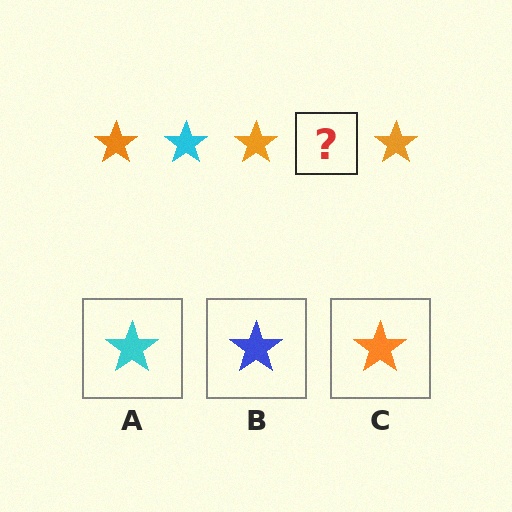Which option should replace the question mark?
Option A.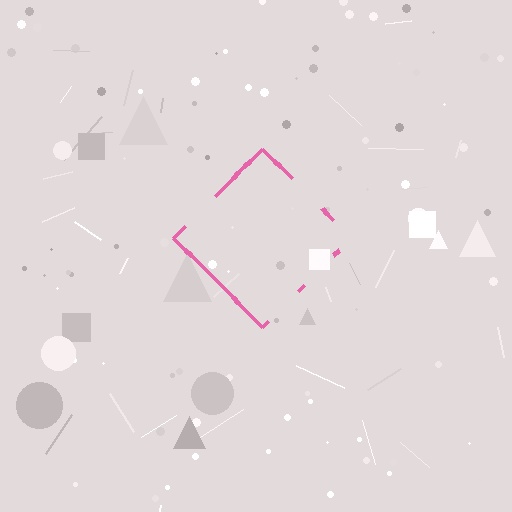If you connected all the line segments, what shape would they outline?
They would outline a diamond.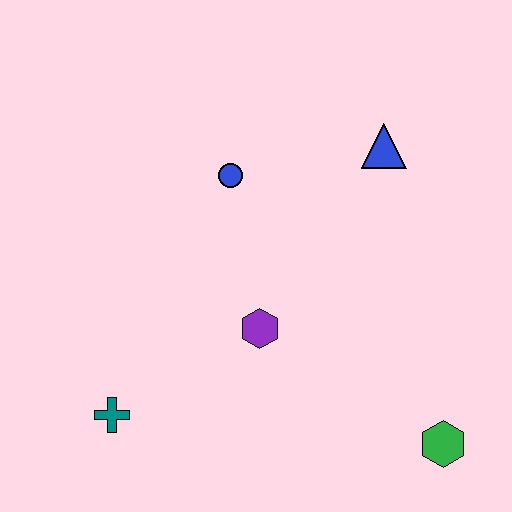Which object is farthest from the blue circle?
The green hexagon is farthest from the blue circle.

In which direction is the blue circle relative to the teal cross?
The blue circle is above the teal cross.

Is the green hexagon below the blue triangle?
Yes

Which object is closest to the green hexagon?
The purple hexagon is closest to the green hexagon.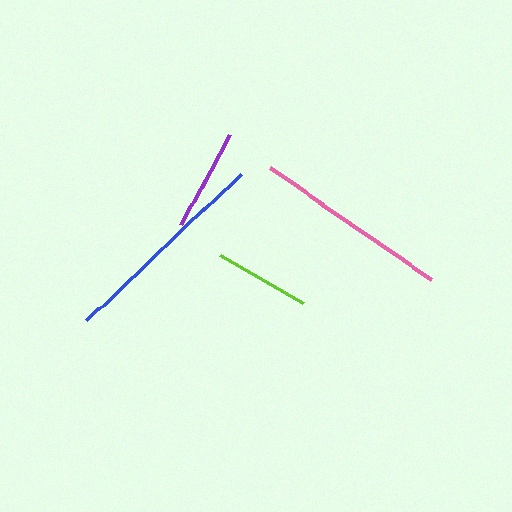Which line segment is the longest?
The blue line is the longest at approximately 213 pixels.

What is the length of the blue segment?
The blue segment is approximately 213 pixels long.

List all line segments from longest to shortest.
From longest to shortest: blue, pink, purple, lime.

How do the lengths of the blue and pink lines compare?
The blue and pink lines are approximately the same length.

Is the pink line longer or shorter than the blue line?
The blue line is longer than the pink line.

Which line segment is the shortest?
The lime line is the shortest at approximately 96 pixels.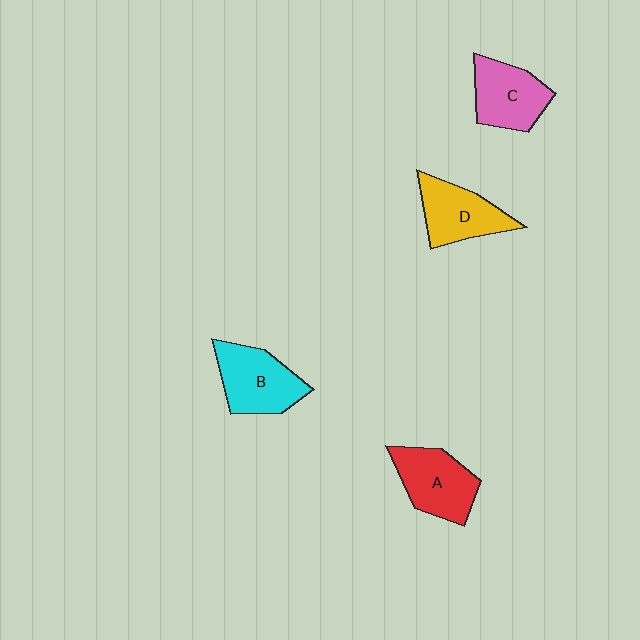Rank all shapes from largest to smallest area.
From largest to smallest: B (cyan), A (red), D (yellow), C (pink).